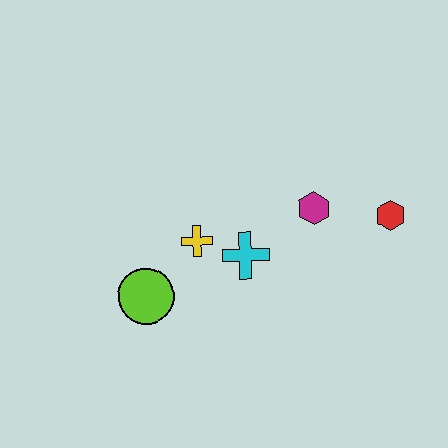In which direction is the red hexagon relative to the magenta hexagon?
The red hexagon is to the right of the magenta hexagon.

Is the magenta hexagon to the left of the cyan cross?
No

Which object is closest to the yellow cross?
The cyan cross is closest to the yellow cross.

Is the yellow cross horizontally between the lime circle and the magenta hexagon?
Yes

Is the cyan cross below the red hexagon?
Yes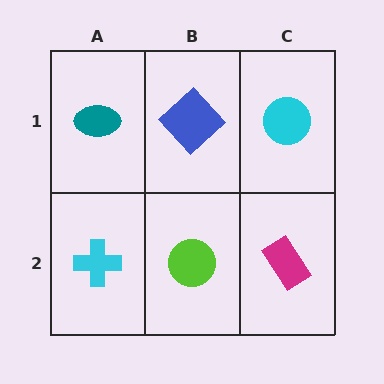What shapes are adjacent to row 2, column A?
A teal ellipse (row 1, column A), a lime circle (row 2, column B).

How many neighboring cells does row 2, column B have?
3.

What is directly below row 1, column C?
A magenta rectangle.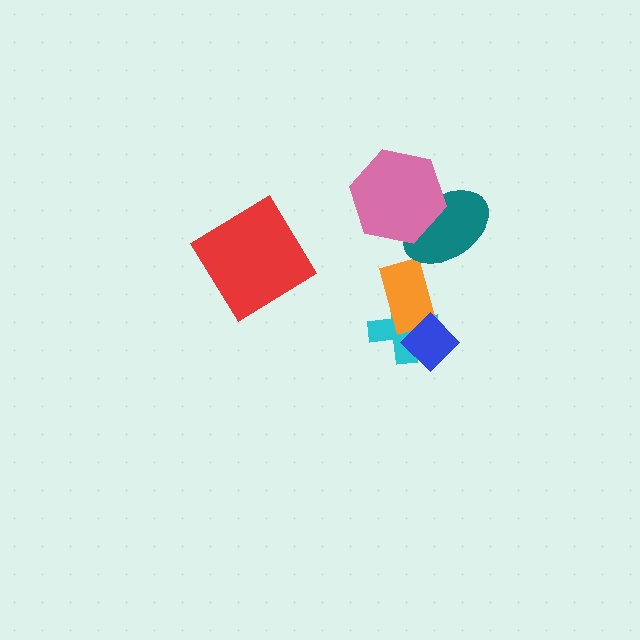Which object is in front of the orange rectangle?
The blue diamond is in front of the orange rectangle.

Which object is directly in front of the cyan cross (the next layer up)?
The orange rectangle is directly in front of the cyan cross.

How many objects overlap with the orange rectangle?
2 objects overlap with the orange rectangle.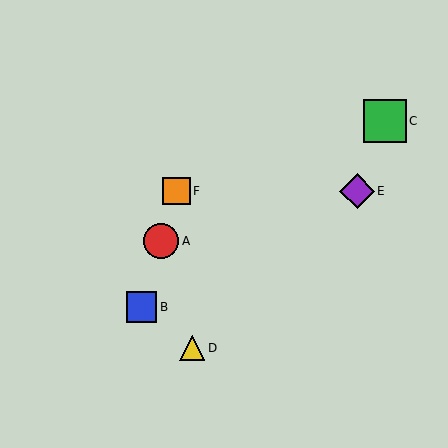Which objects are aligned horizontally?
Objects E, F are aligned horizontally.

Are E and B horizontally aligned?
No, E is at y≈191 and B is at y≈307.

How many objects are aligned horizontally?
2 objects (E, F) are aligned horizontally.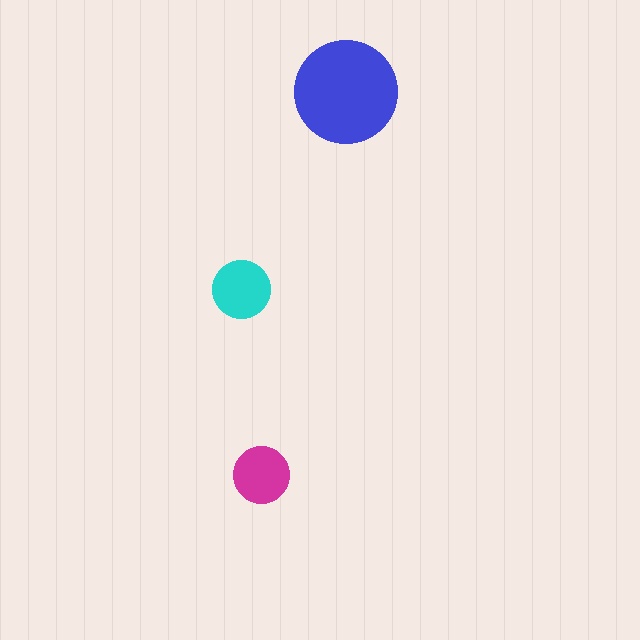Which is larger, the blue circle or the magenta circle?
The blue one.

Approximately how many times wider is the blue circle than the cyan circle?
About 2 times wider.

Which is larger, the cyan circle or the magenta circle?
The cyan one.